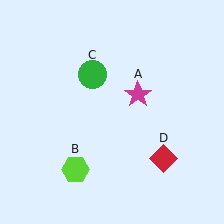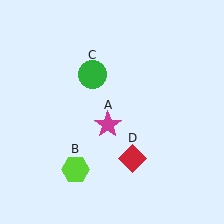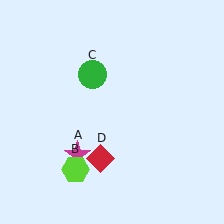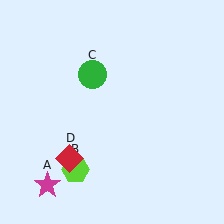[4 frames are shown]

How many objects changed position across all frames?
2 objects changed position: magenta star (object A), red diamond (object D).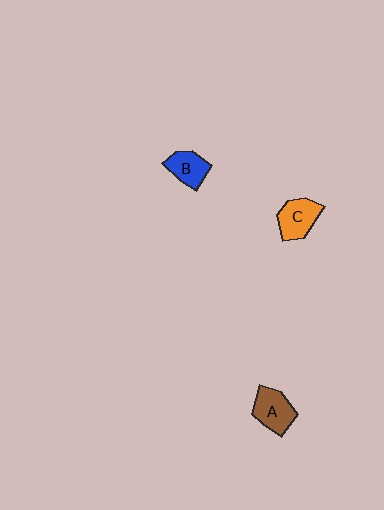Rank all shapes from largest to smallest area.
From largest to smallest: A (brown), C (orange), B (blue).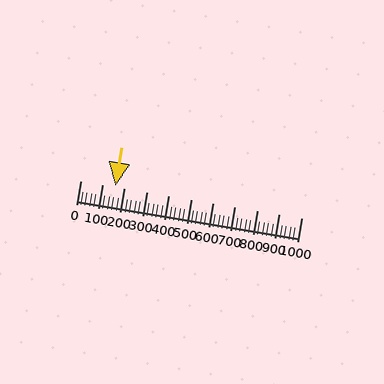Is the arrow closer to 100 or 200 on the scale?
The arrow is closer to 200.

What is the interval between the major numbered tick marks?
The major tick marks are spaced 100 units apart.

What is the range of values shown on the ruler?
The ruler shows values from 0 to 1000.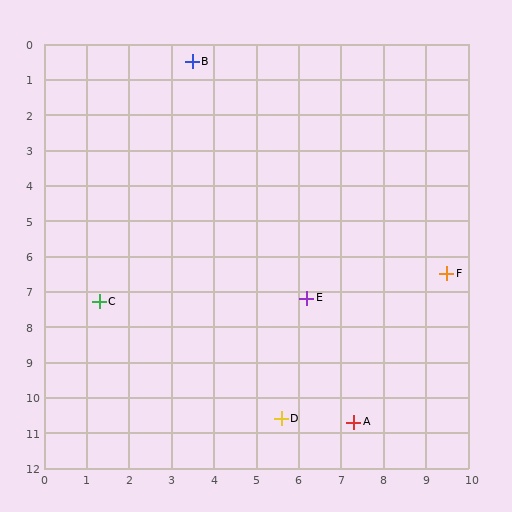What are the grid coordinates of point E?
Point E is at approximately (6.2, 7.2).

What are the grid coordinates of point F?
Point F is at approximately (9.5, 6.5).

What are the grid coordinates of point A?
Point A is at approximately (7.3, 10.7).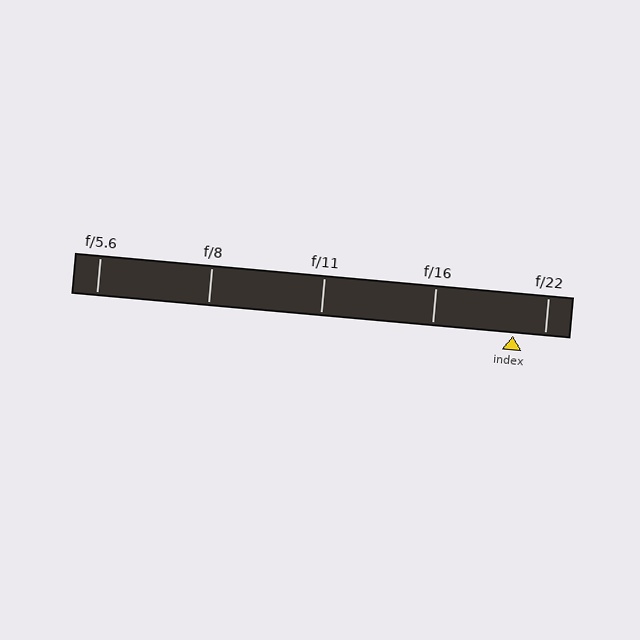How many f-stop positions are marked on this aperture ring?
There are 5 f-stop positions marked.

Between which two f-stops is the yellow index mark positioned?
The index mark is between f/16 and f/22.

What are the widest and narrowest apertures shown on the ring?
The widest aperture shown is f/5.6 and the narrowest is f/22.